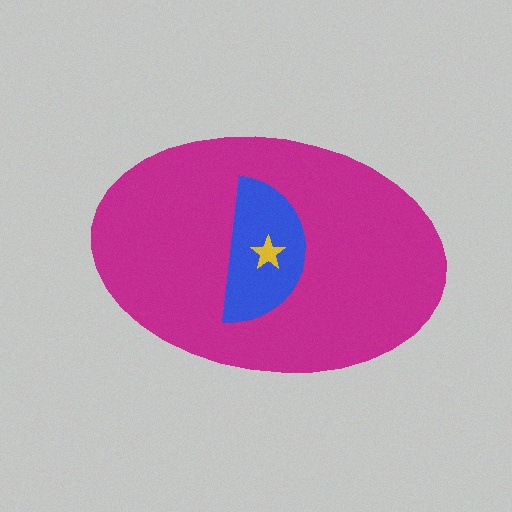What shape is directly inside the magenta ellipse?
The blue semicircle.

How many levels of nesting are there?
3.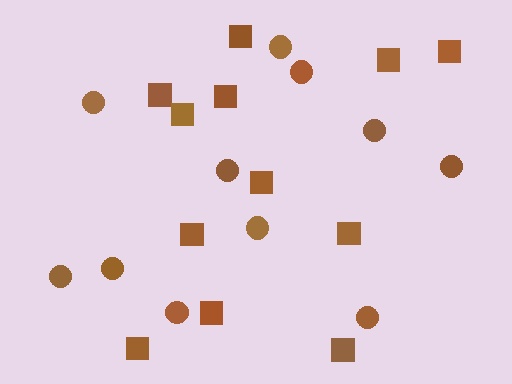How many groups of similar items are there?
There are 2 groups: one group of circles (11) and one group of squares (12).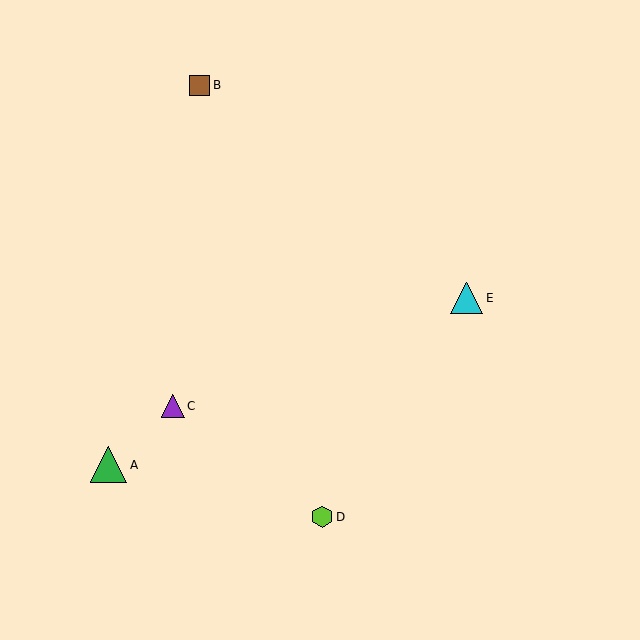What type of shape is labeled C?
Shape C is a purple triangle.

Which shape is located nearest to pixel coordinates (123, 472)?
The green triangle (labeled A) at (108, 465) is nearest to that location.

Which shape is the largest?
The green triangle (labeled A) is the largest.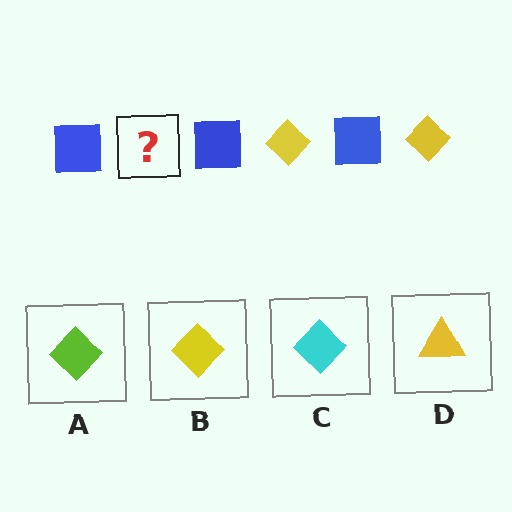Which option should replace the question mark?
Option B.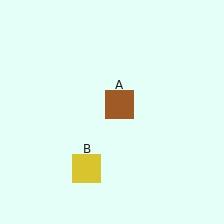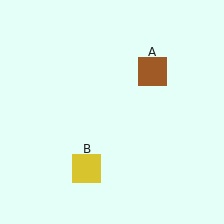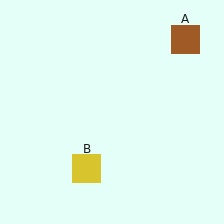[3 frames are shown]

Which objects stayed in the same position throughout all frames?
Yellow square (object B) remained stationary.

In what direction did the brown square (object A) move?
The brown square (object A) moved up and to the right.